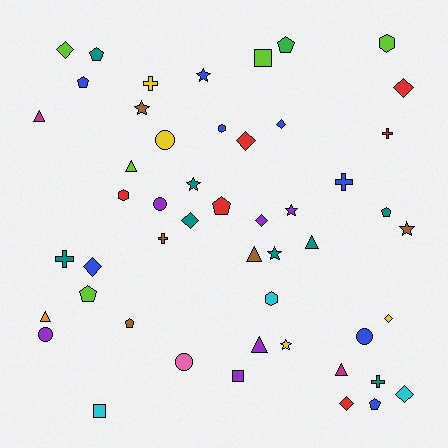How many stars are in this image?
There are 7 stars.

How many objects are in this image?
There are 50 objects.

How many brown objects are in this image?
There are 5 brown objects.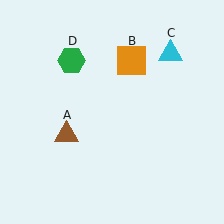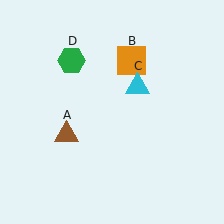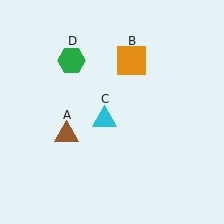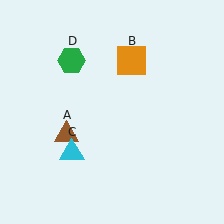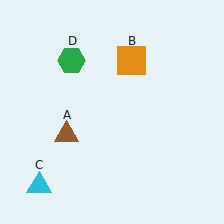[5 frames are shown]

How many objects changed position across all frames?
1 object changed position: cyan triangle (object C).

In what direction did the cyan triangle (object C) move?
The cyan triangle (object C) moved down and to the left.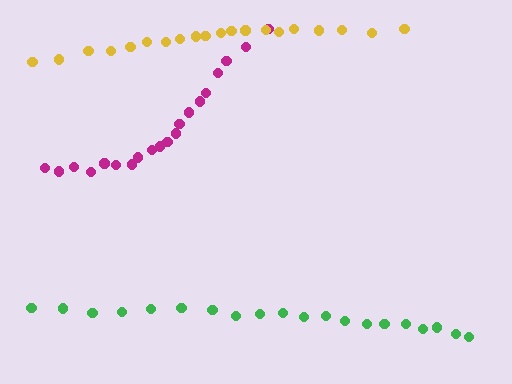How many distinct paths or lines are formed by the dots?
There are 3 distinct paths.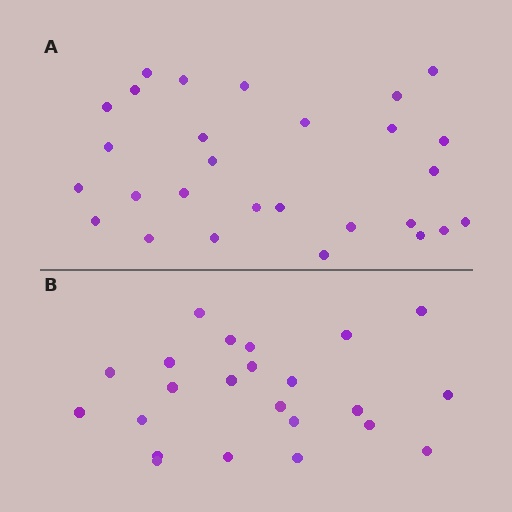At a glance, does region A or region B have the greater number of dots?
Region A (the top region) has more dots.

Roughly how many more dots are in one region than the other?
Region A has about 5 more dots than region B.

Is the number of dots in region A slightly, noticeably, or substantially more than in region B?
Region A has only slightly more — the two regions are fairly close. The ratio is roughly 1.2 to 1.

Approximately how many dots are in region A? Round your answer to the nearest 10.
About 30 dots. (The exact count is 28, which rounds to 30.)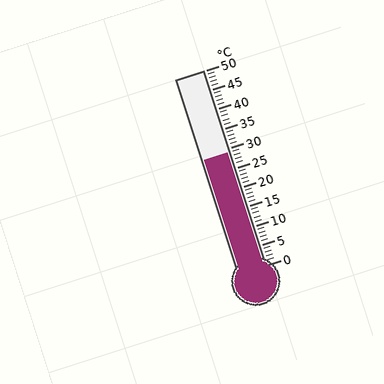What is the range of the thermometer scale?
The thermometer scale ranges from 0°C to 50°C.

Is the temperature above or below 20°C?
The temperature is above 20°C.